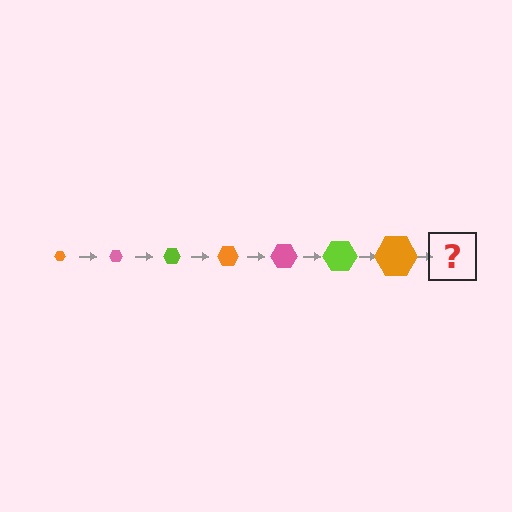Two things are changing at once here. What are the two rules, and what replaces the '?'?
The two rules are that the hexagon grows larger each step and the color cycles through orange, pink, and lime. The '?' should be a pink hexagon, larger than the previous one.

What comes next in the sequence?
The next element should be a pink hexagon, larger than the previous one.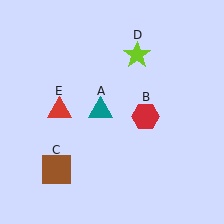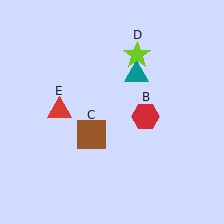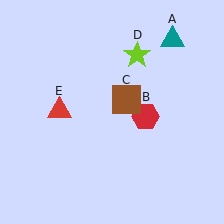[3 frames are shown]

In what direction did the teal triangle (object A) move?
The teal triangle (object A) moved up and to the right.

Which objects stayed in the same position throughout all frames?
Red hexagon (object B) and lime star (object D) and red triangle (object E) remained stationary.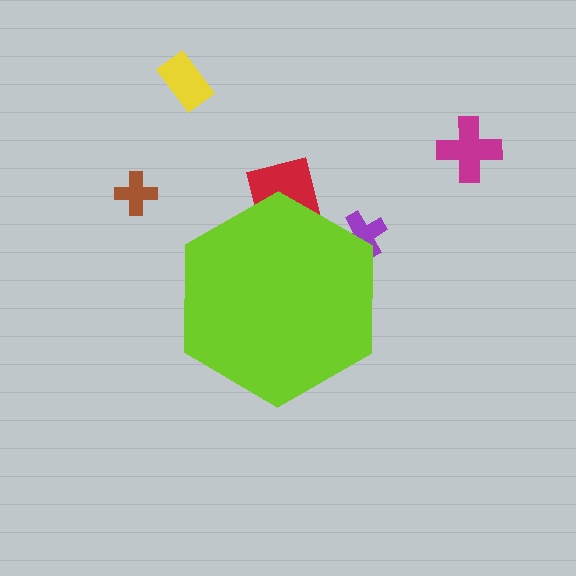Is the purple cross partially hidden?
Yes, the purple cross is partially hidden behind the lime hexagon.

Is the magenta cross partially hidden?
No, the magenta cross is fully visible.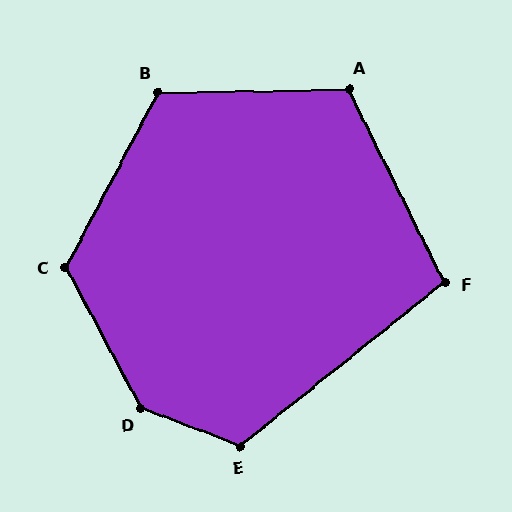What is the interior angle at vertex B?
Approximately 119 degrees (obtuse).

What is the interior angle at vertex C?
Approximately 124 degrees (obtuse).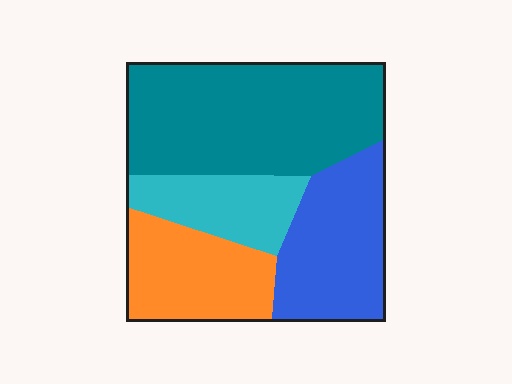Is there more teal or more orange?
Teal.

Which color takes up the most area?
Teal, at roughly 40%.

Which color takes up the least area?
Cyan, at roughly 15%.